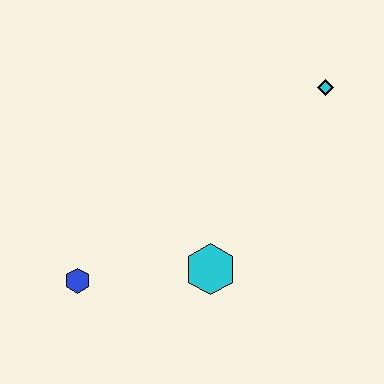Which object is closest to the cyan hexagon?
The blue hexagon is closest to the cyan hexagon.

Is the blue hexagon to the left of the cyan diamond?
Yes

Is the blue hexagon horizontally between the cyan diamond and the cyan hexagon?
No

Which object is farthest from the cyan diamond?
The blue hexagon is farthest from the cyan diamond.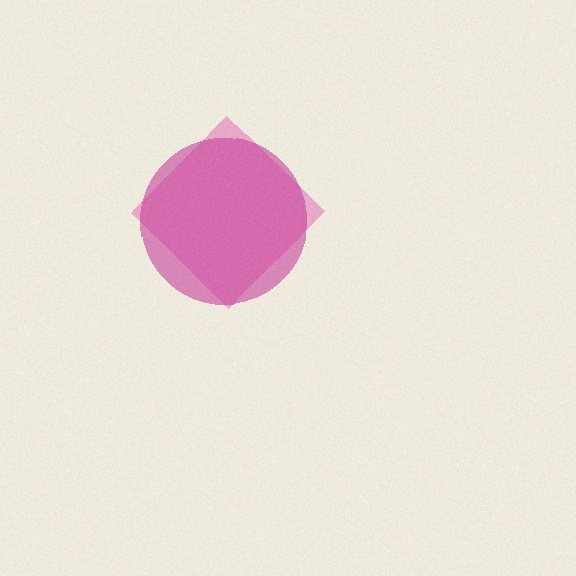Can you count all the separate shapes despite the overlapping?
Yes, there are 2 separate shapes.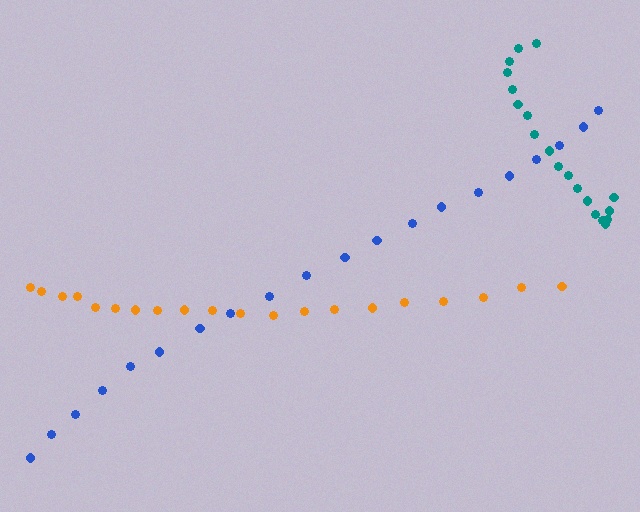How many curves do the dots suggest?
There are 3 distinct paths.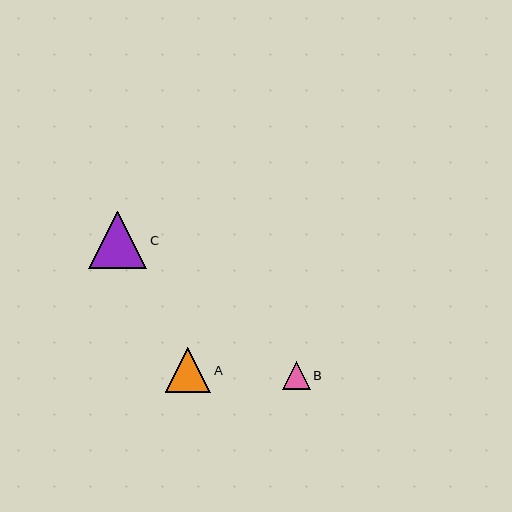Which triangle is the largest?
Triangle C is the largest with a size of approximately 58 pixels.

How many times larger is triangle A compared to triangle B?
Triangle A is approximately 1.6 times the size of triangle B.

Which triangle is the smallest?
Triangle B is the smallest with a size of approximately 28 pixels.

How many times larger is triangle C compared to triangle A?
Triangle C is approximately 1.3 times the size of triangle A.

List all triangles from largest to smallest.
From largest to smallest: C, A, B.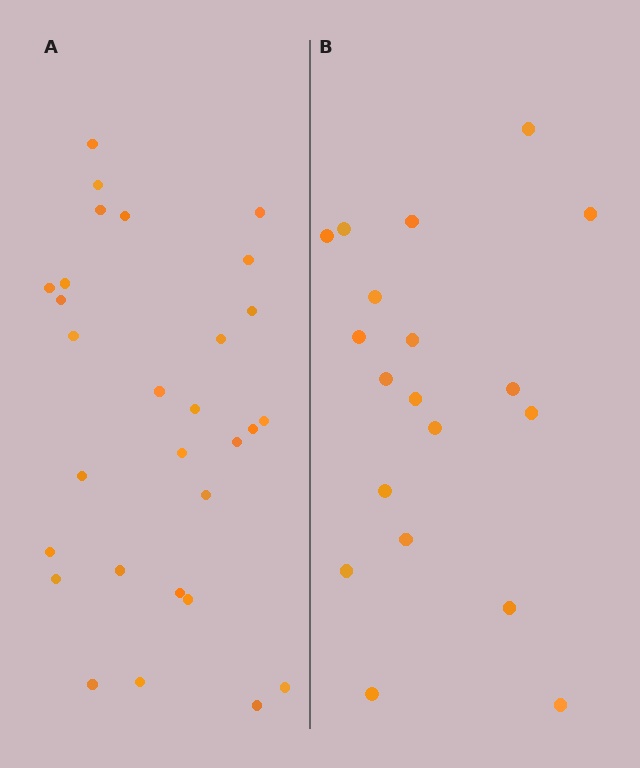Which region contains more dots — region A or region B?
Region A (the left region) has more dots.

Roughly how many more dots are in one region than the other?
Region A has roughly 10 or so more dots than region B.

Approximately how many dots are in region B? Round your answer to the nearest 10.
About 20 dots. (The exact count is 19, which rounds to 20.)